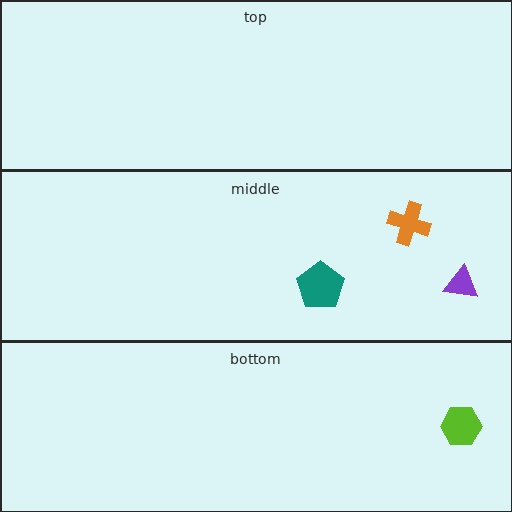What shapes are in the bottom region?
The lime hexagon.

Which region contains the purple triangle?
The middle region.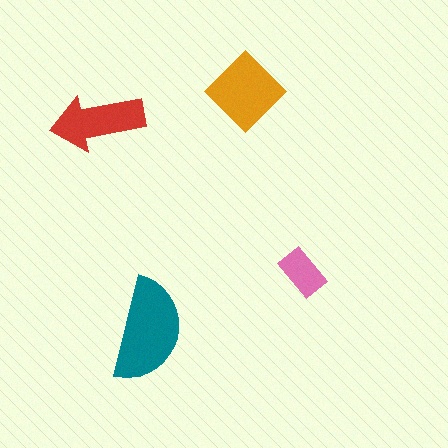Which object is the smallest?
The pink rectangle.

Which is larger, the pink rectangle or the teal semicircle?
The teal semicircle.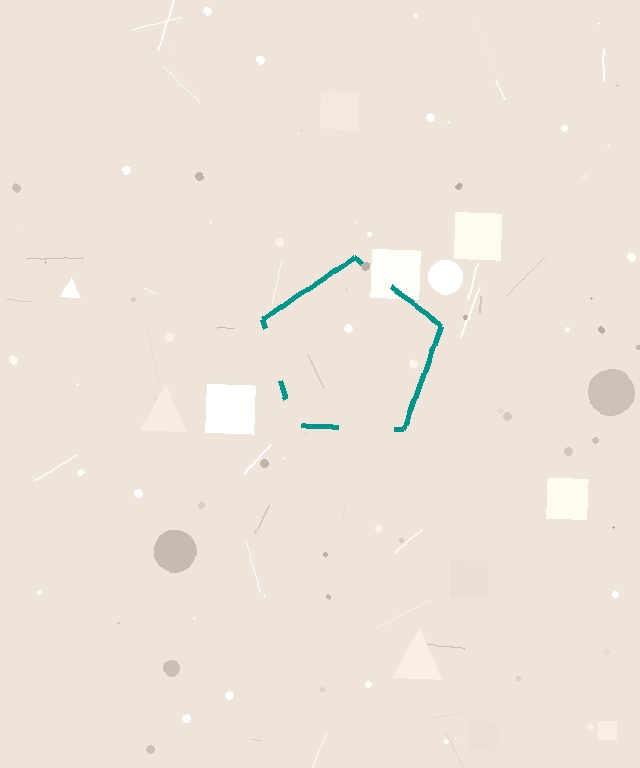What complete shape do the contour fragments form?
The contour fragments form a pentagon.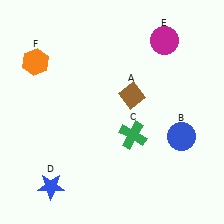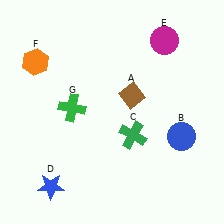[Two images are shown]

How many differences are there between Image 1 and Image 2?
There is 1 difference between the two images.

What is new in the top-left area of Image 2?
A green cross (G) was added in the top-left area of Image 2.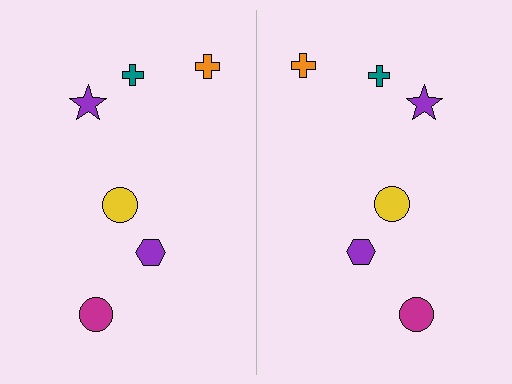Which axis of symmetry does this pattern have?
The pattern has a vertical axis of symmetry running through the center of the image.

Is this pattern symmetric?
Yes, this pattern has bilateral (reflection) symmetry.